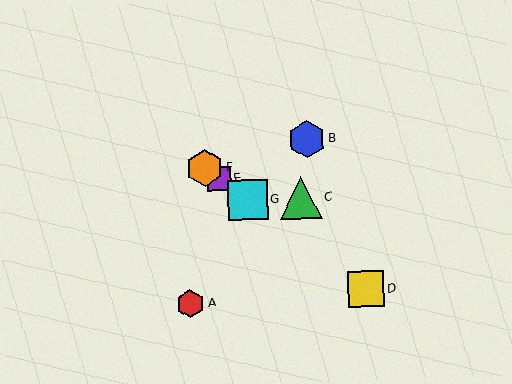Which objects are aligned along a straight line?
Objects D, E, F, G are aligned along a straight line.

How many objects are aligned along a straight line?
4 objects (D, E, F, G) are aligned along a straight line.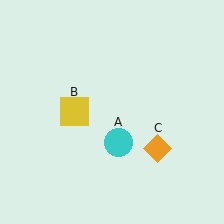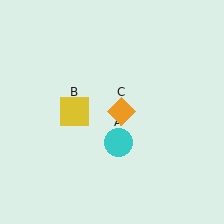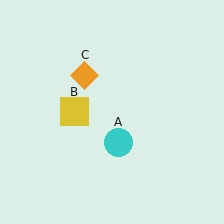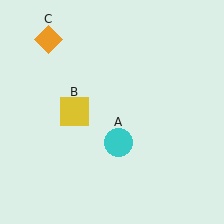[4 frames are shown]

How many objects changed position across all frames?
1 object changed position: orange diamond (object C).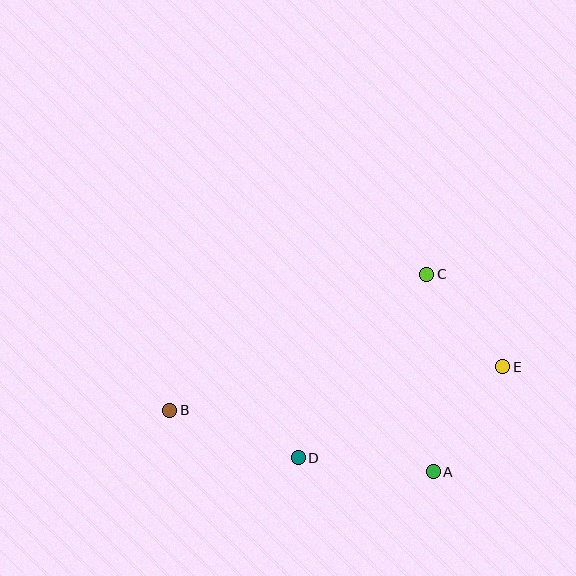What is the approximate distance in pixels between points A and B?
The distance between A and B is approximately 271 pixels.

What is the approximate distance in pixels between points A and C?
The distance between A and C is approximately 198 pixels.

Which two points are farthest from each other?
Points B and E are farthest from each other.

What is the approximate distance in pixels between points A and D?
The distance between A and D is approximately 135 pixels.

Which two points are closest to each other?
Points C and E are closest to each other.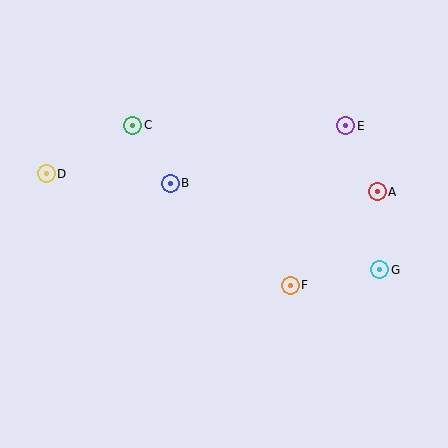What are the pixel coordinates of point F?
Point F is at (290, 285).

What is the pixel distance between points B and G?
The distance between B and G is 227 pixels.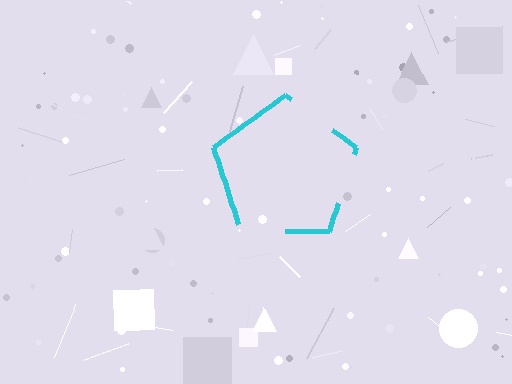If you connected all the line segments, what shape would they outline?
They would outline a pentagon.